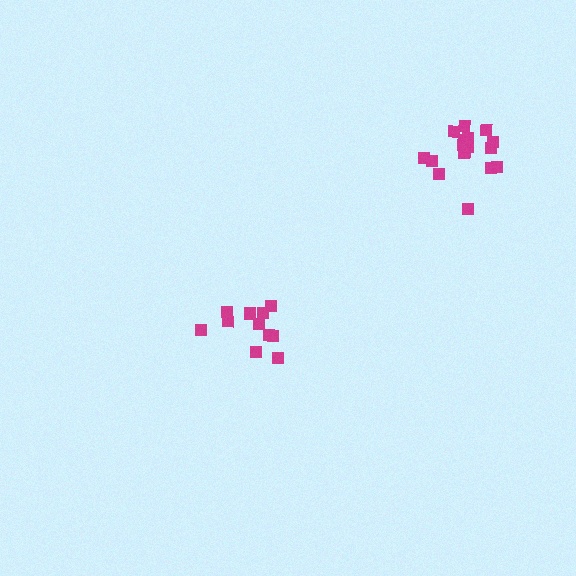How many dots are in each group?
Group 1: 12 dots, Group 2: 18 dots (30 total).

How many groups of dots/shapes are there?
There are 2 groups.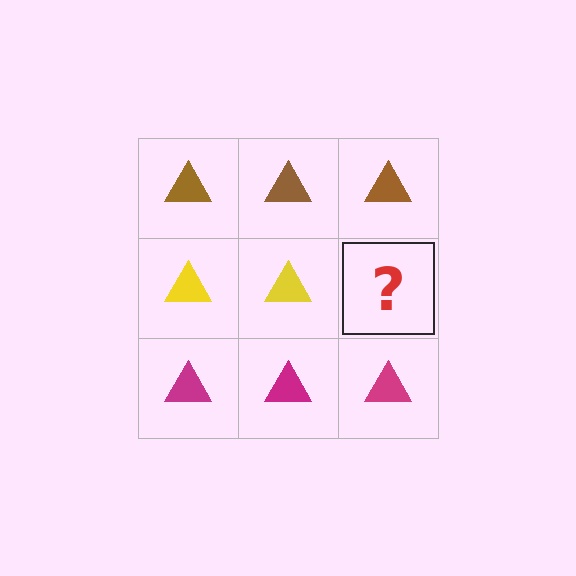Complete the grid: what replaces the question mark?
The question mark should be replaced with a yellow triangle.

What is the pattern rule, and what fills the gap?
The rule is that each row has a consistent color. The gap should be filled with a yellow triangle.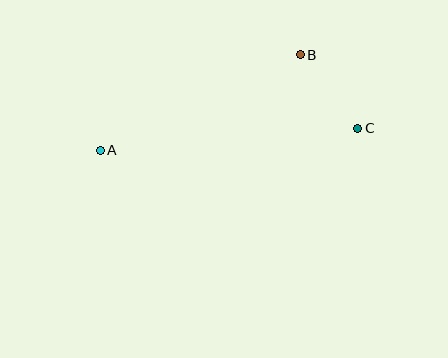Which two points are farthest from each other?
Points A and C are farthest from each other.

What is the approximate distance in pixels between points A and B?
The distance between A and B is approximately 222 pixels.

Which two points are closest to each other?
Points B and C are closest to each other.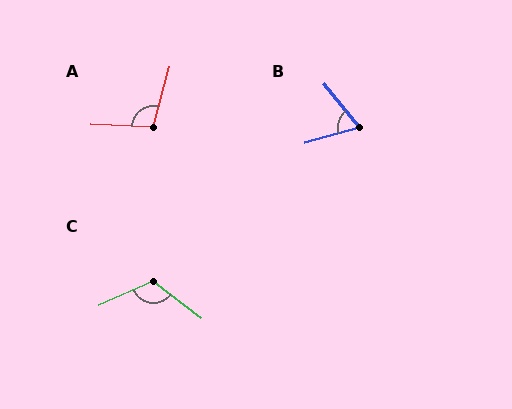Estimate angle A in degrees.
Approximately 103 degrees.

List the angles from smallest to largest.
B (66°), A (103°), C (119°).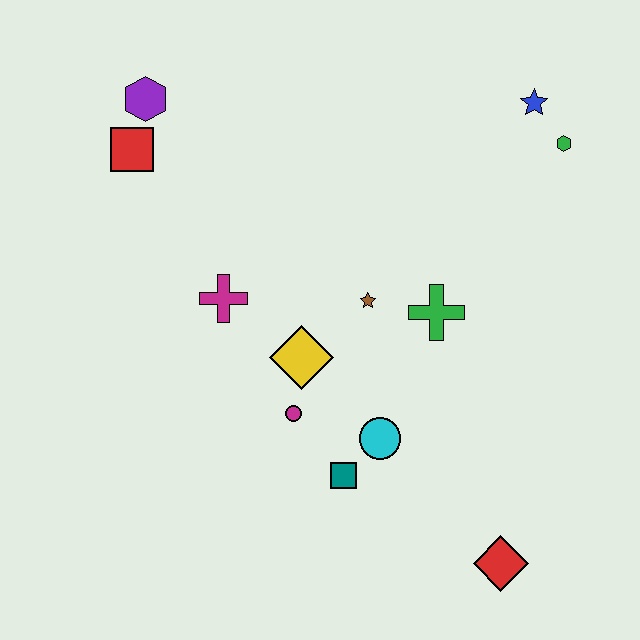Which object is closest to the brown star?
The green cross is closest to the brown star.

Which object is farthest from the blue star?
The red diamond is farthest from the blue star.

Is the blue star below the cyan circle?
No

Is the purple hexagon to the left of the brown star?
Yes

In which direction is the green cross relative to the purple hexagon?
The green cross is to the right of the purple hexagon.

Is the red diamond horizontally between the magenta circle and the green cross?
No